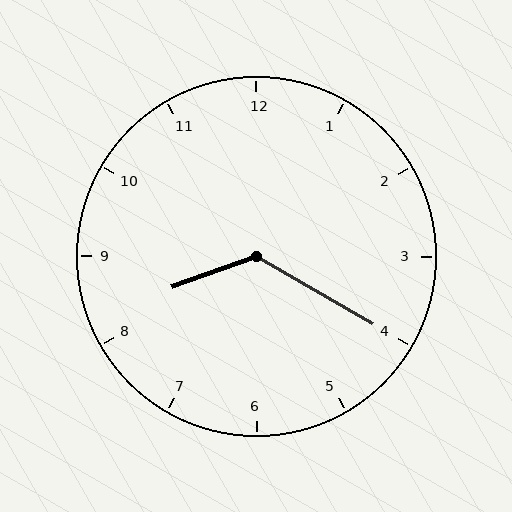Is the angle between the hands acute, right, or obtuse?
It is obtuse.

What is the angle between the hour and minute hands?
Approximately 130 degrees.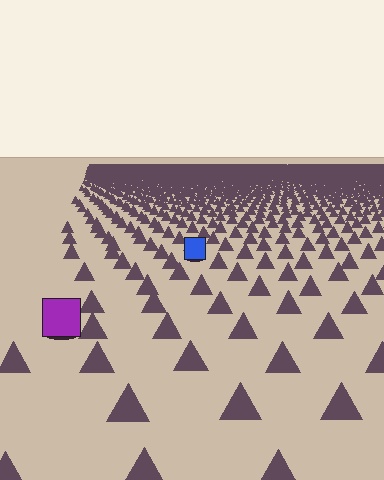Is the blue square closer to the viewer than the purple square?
No. The purple square is closer — you can tell from the texture gradient: the ground texture is coarser near it.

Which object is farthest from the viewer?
The blue square is farthest from the viewer. It appears smaller and the ground texture around it is denser.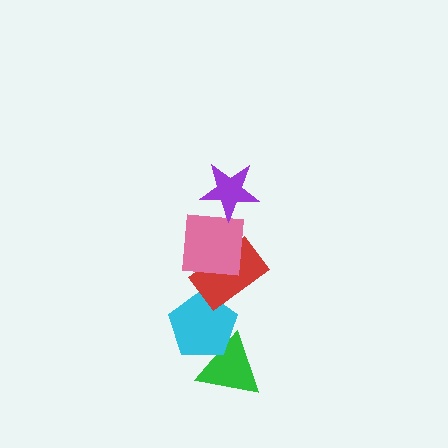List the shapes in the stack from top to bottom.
From top to bottom: the purple star, the pink square, the red rectangle, the cyan pentagon, the green triangle.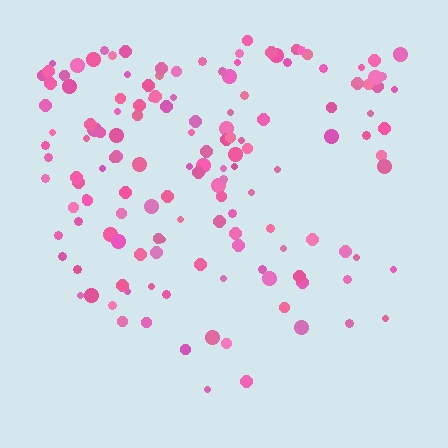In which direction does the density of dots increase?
From bottom to top, with the top side densest.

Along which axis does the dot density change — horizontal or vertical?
Vertical.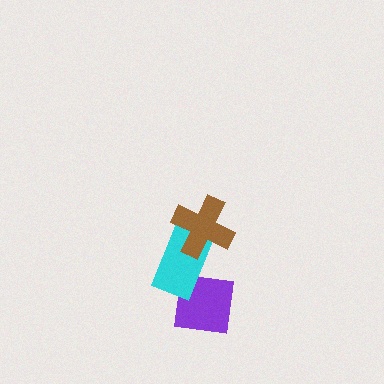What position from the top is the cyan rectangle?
The cyan rectangle is 2nd from the top.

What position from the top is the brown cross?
The brown cross is 1st from the top.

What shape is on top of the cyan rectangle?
The brown cross is on top of the cyan rectangle.